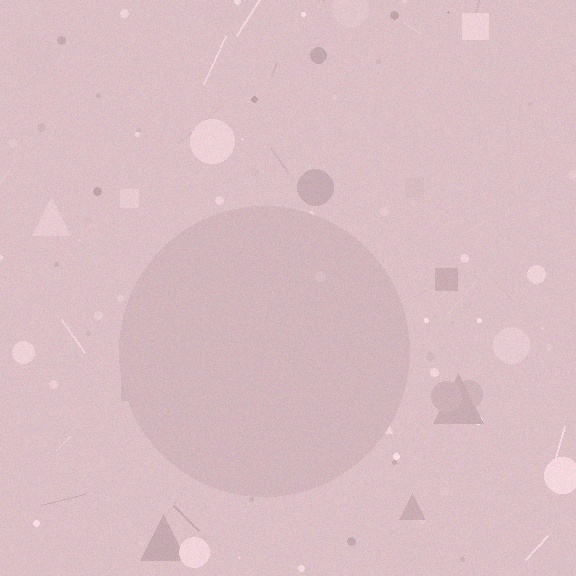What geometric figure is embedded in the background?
A circle is embedded in the background.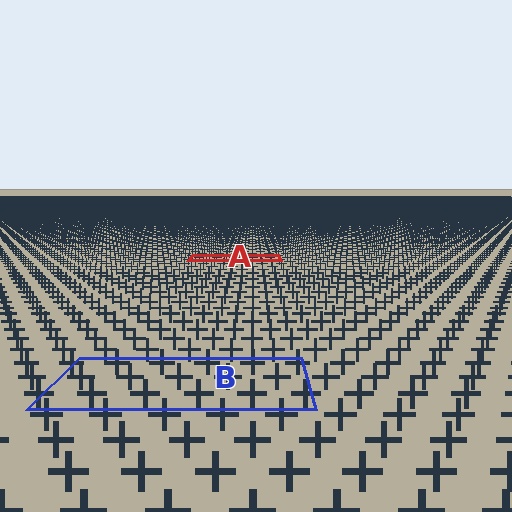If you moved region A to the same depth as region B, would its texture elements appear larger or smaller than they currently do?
They would appear larger. At a closer depth, the same texture elements are projected at a bigger on-screen size.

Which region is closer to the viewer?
Region B is closer. The texture elements there are larger and more spread out.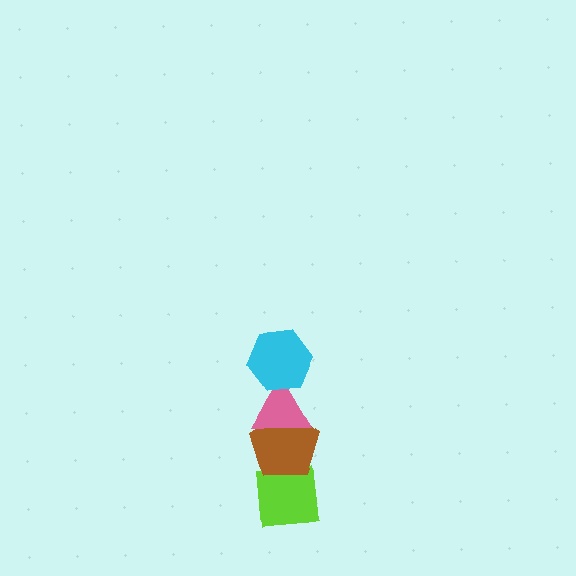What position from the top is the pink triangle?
The pink triangle is 2nd from the top.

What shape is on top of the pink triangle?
The cyan hexagon is on top of the pink triangle.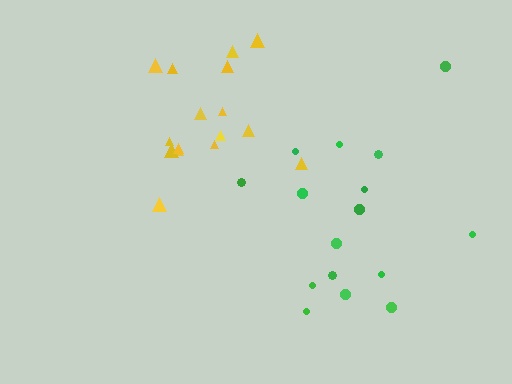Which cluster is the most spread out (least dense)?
Green.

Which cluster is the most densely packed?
Yellow.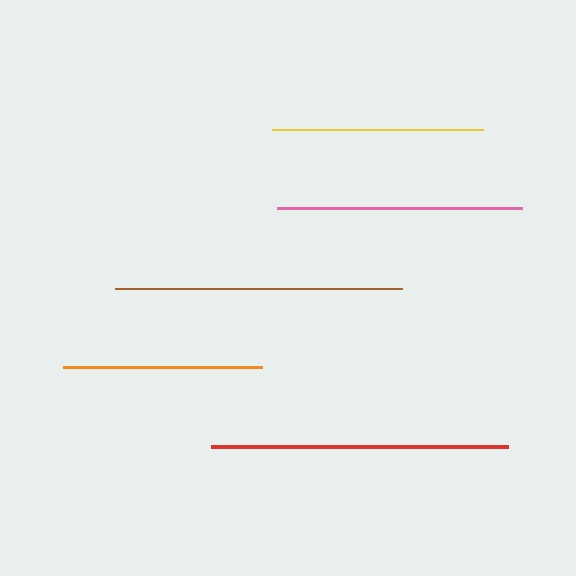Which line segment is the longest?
The red line is the longest at approximately 297 pixels.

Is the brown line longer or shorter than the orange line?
The brown line is longer than the orange line.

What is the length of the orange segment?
The orange segment is approximately 199 pixels long.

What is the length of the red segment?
The red segment is approximately 297 pixels long.